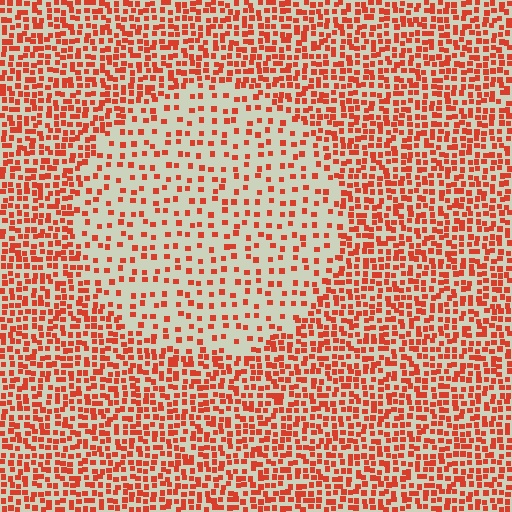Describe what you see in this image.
The image contains small red elements arranged at two different densities. A circle-shaped region is visible where the elements are less densely packed than the surrounding area.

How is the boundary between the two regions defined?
The boundary is defined by a change in element density (approximately 2.3x ratio). All elements are the same color, size, and shape.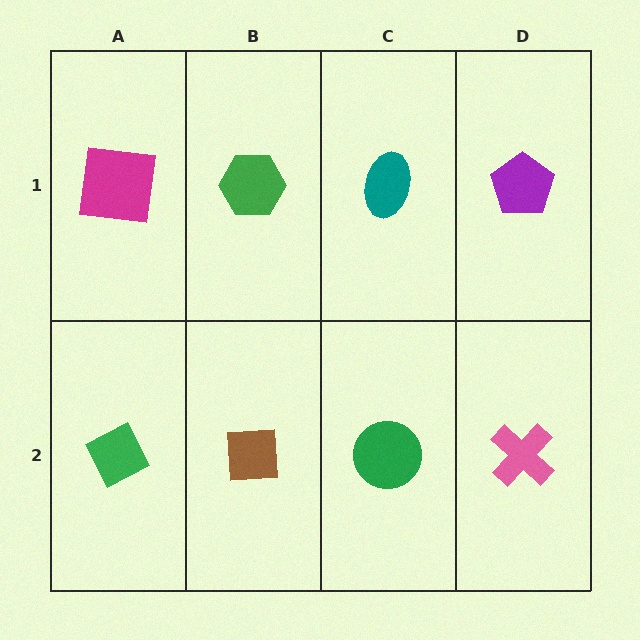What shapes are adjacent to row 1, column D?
A pink cross (row 2, column D), a teal ellipse (row 1, column C).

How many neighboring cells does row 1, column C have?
3.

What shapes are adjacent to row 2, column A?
A magenta square (row 1, column A), a brown square (row 2, column B).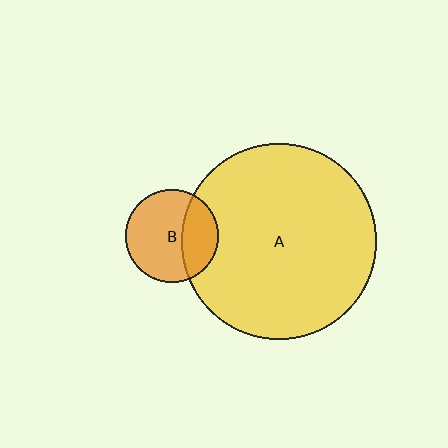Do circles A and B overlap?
Yes.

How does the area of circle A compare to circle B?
Approximately 4.4 times.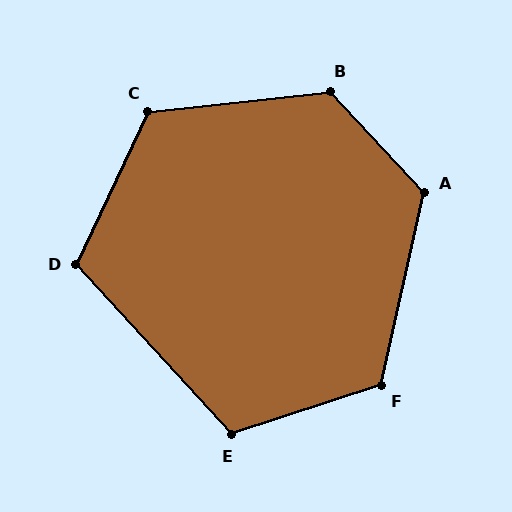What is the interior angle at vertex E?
Approximately 114 degrees (obtuse).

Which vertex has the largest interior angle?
B, at approximately 127 degrees.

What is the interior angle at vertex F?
Approximately 121 degrees (obtuse).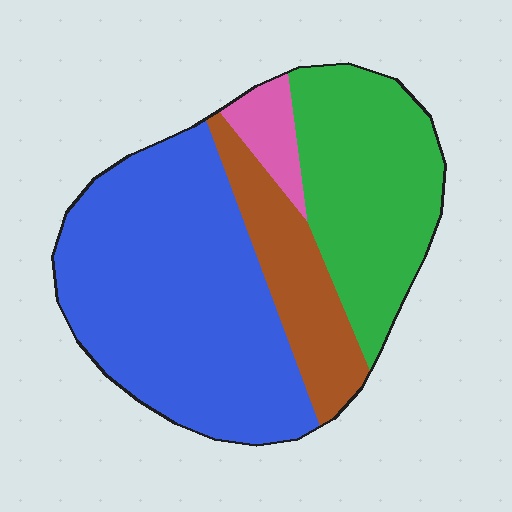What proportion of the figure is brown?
Brown takes up less than a sixth of the figure.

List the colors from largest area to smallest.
From largest to smallest: blue, green, brown, pink.